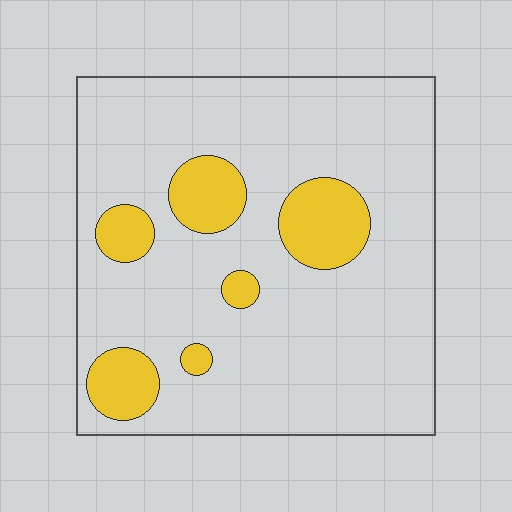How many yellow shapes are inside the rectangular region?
6.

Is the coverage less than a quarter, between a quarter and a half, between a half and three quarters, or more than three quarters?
Less than a quarter.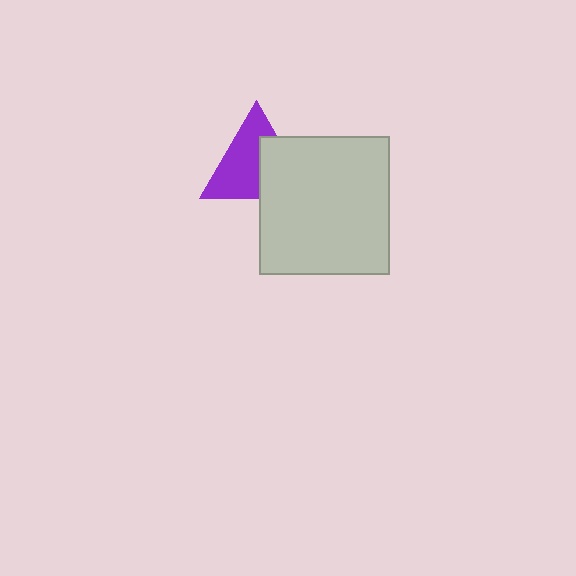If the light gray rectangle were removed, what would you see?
You would see the complete purple triangle.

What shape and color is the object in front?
The object in front is a light gray rectangle.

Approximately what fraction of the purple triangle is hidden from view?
Roughly 40% of the purple triangle is hidden behind the light gray rectangle.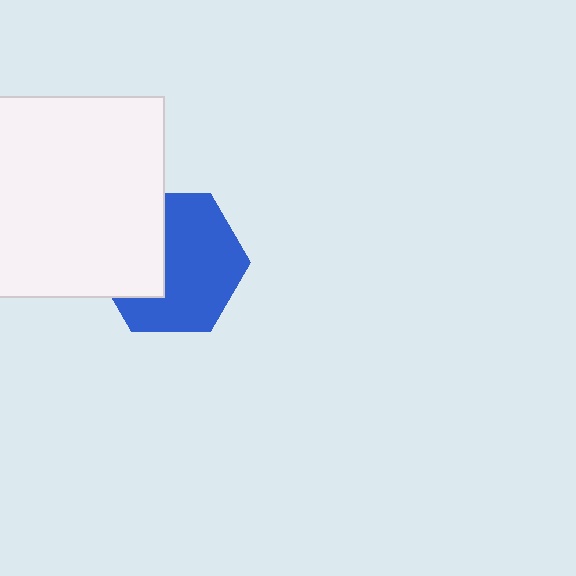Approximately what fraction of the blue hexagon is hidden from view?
Roughly 36% of the blue hexagon is hidden behind the white square.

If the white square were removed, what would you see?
You would see the complete blue hexagon.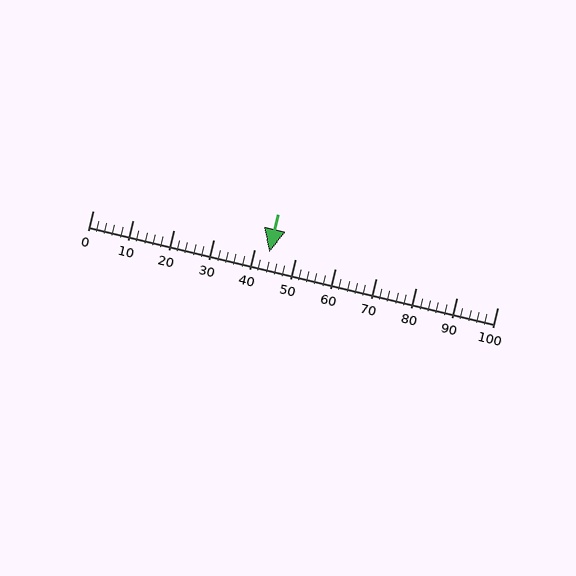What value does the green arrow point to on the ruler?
The green arrow points to approximately 44.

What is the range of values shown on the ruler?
The ruler shows values from 0 to 100.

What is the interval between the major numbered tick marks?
The major tick marks are spaced 10 units apart.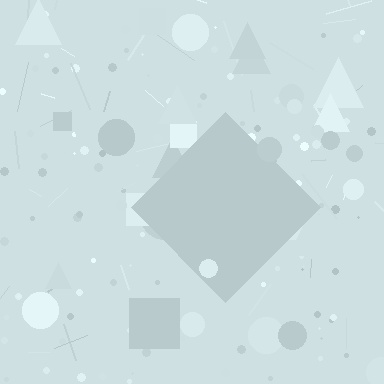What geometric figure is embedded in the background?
A diamond is embedded in the background.